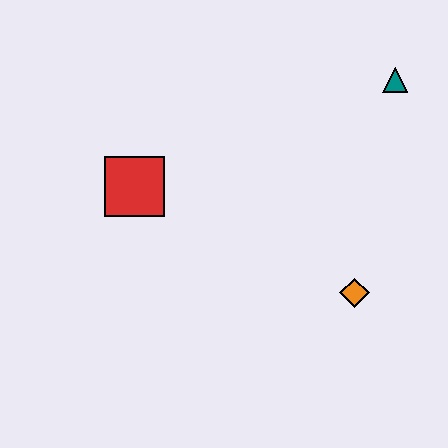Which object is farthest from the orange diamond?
The red square is farthest from the orange diamond.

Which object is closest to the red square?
The orange diamond is closest to the red square.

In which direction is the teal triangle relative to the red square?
The teal triangle is to the right of the red square.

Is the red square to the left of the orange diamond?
Yes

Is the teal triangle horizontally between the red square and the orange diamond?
No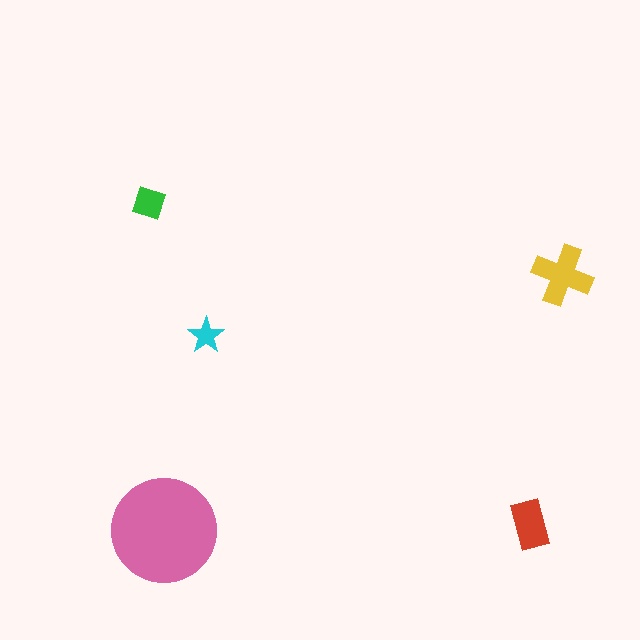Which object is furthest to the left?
The green diamond is leftmost.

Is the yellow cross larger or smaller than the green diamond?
Larger.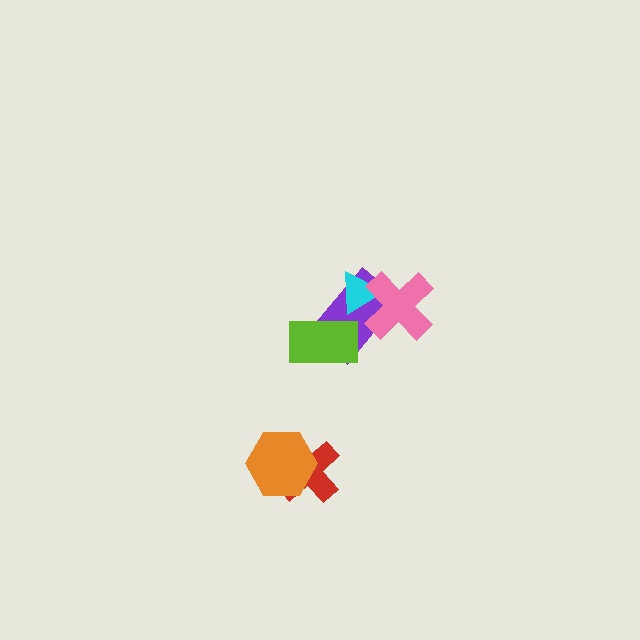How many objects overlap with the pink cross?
2 objects overlap with the pink cross.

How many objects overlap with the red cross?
1 object overlaps with the red cross.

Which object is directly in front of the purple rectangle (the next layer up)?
The cyan triangle is directly in front of the purple rectangle.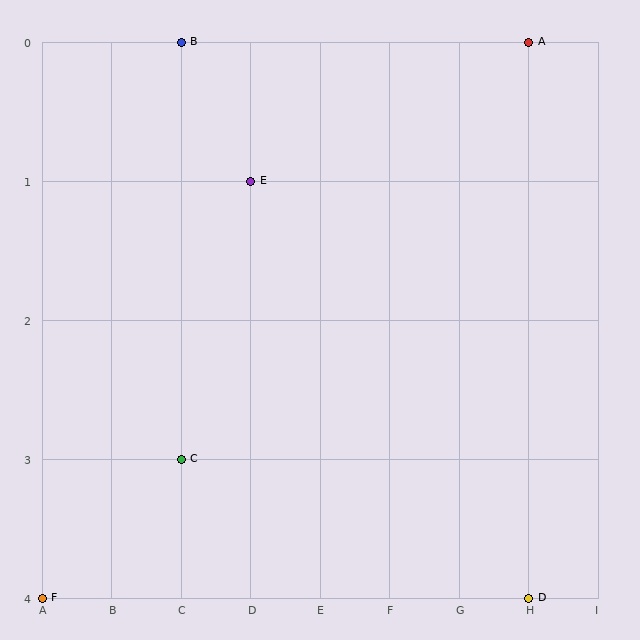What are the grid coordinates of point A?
Point A is at grid coordinates (H, 0).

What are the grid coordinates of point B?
Point B is at grid coordinates (C, 0).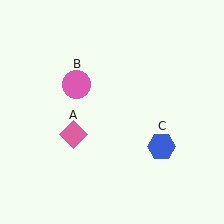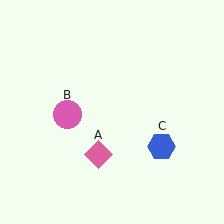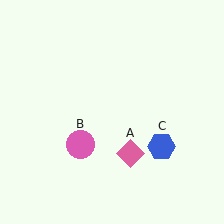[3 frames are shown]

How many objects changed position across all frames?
2 objects changed position: pink diamond (object A), pink circle (object B).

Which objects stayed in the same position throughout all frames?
Blue hexagon (object C) remained stationary.